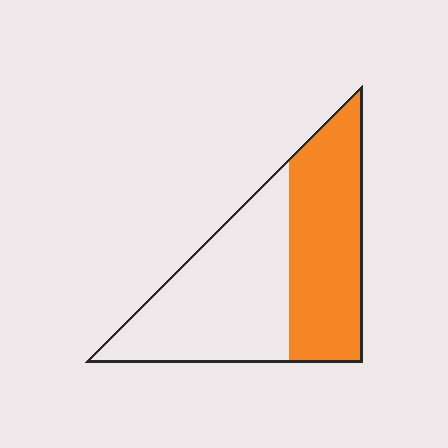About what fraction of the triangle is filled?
About one half (1/2).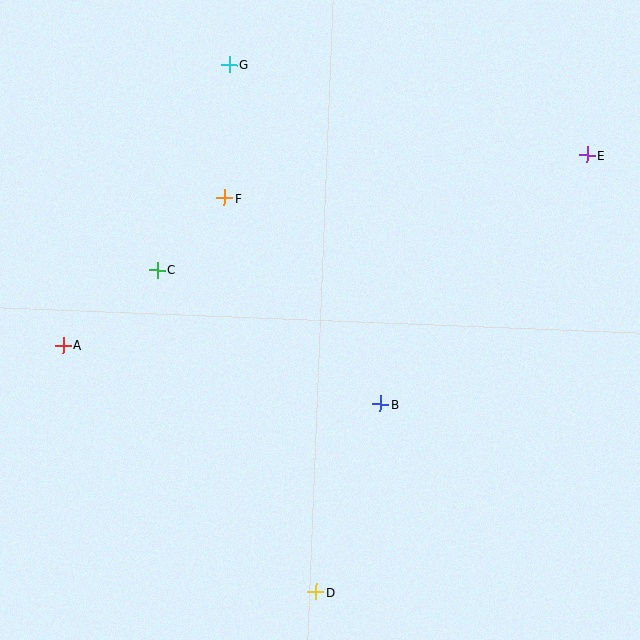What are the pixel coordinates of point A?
Point A is at (63, 345).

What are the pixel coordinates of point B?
Point B is at (380, 404).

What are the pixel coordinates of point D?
Point D is at (316, 592).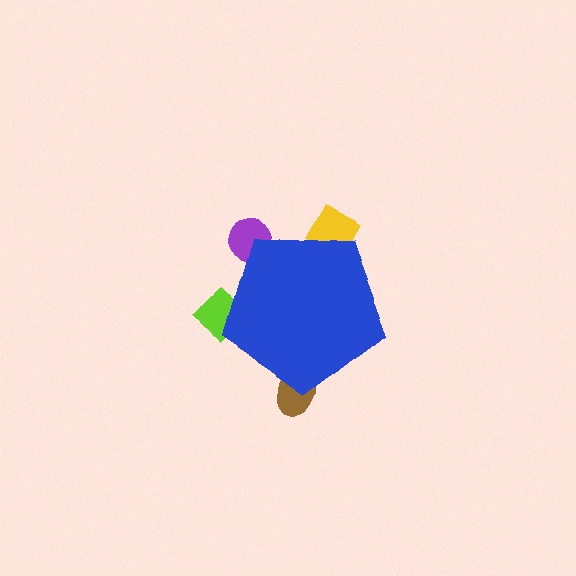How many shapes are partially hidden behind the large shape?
4 shapes are partially hidden.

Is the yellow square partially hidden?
Yes, the yellow square is partially hidden behind the blue pentagon.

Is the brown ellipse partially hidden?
Yes, the brown ellipse is partially hidden behind the blue pentagon.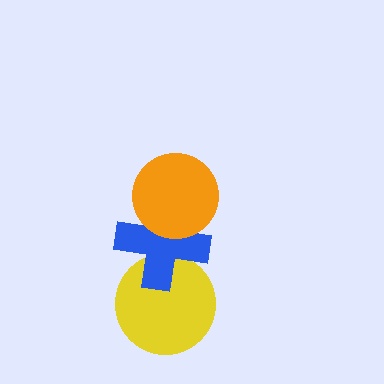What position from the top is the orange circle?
The orange circle is 1st from the top.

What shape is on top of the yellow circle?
The blue cross is on top of the yellow circle.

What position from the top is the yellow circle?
The yellow circle is 3rd from the top.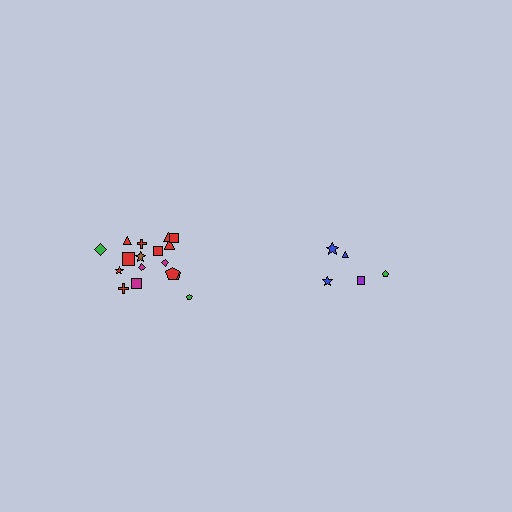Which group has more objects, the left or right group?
The left group.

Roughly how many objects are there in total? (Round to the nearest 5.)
Roughly 25 objects in total.